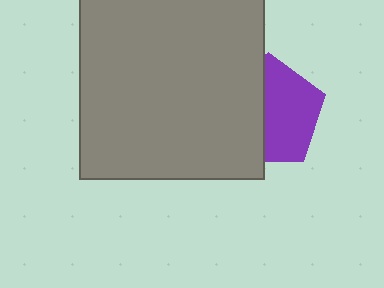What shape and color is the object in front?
The object in front is a gray square.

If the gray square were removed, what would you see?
You would see the complete purple pentagon.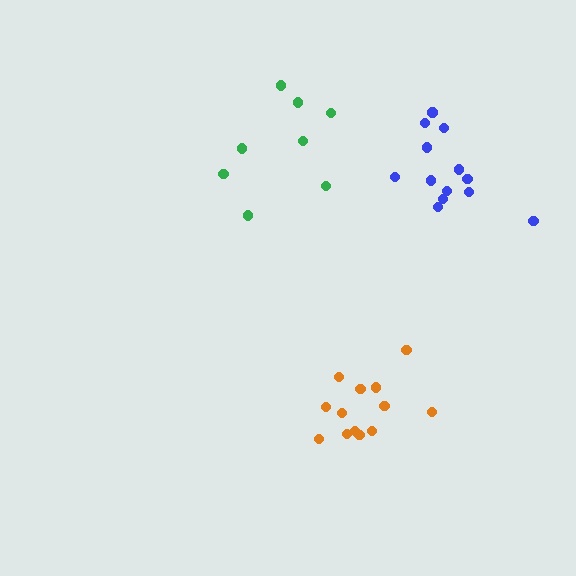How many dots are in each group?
Group 1: 8 dots, Group 2: 13 dots, Group 3: 13 dots (34 total).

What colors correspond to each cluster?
The clusters are colored: green, orange, blue.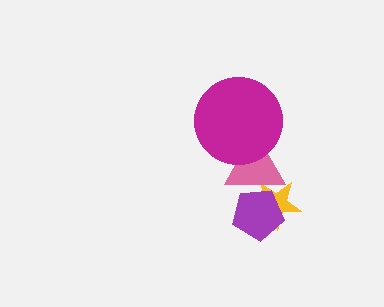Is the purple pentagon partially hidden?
Yes, it is partially covered by another shape.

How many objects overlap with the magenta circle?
1 object overlaps with the magenta circle.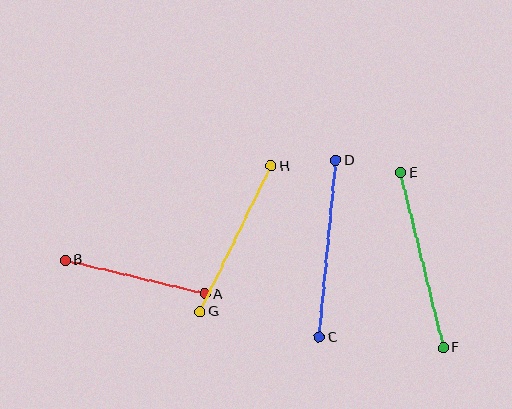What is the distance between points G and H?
The distance is approximately 162 pixels.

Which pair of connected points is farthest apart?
Points E and F are farthest apart.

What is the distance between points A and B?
The distance is approximately 143 pixels.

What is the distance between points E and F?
The distance is approximately 180 pixels.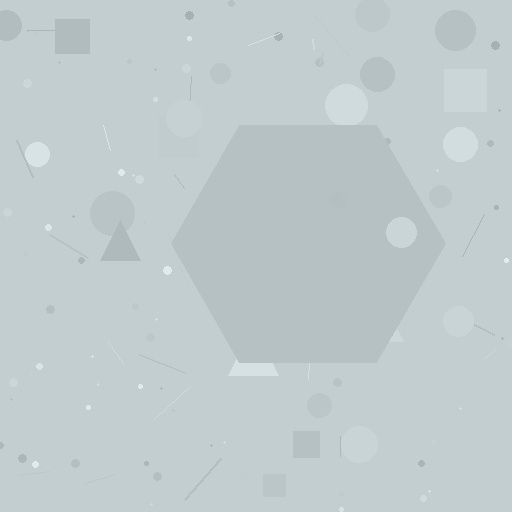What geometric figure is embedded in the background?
A hexagon is embedded in the background.